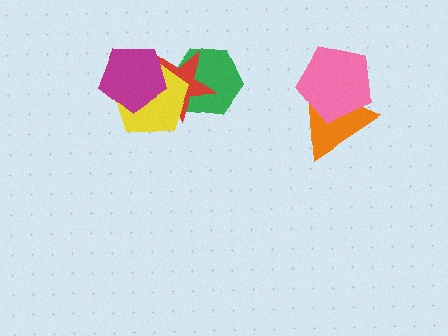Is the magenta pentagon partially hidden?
No, no other shape covers it.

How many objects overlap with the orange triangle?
1 object overlaps with the orange triangle.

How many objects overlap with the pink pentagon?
1 object overlaps with the pink pentagon.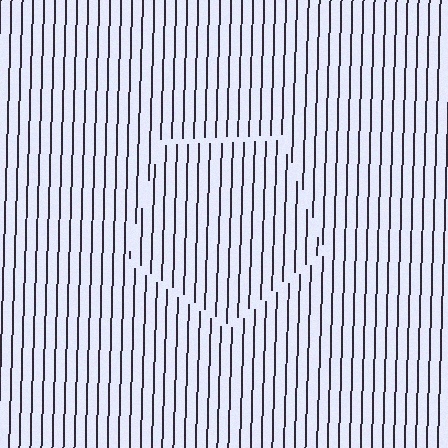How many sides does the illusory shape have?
5 sides — the line-ends trace a pentagon.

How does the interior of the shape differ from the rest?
The interior of the shape contains the same grating, shifted by half a period — the contour is defined by the phase discontinuity where line-ends from the inner and outer gratings abut.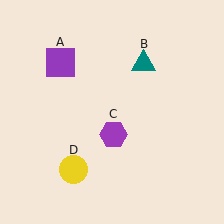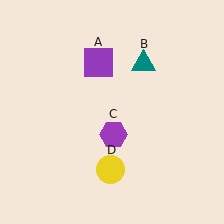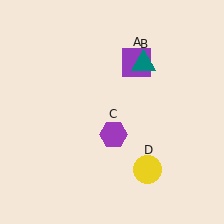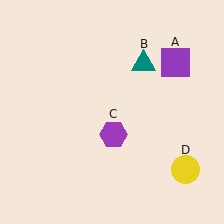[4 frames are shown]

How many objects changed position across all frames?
2 objects changed position: purple square (object A), yellow circle (object D).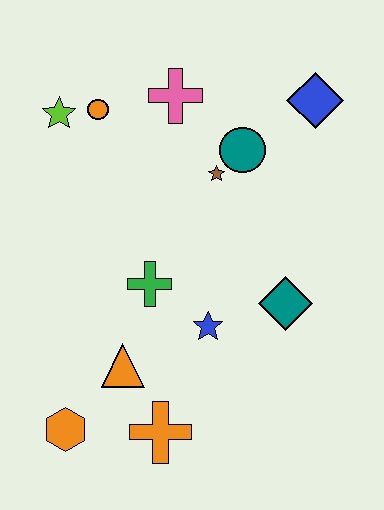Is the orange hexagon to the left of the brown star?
Yes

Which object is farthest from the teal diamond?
The lime star is farthest from the teal diamond.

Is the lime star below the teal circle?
No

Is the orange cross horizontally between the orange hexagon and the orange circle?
No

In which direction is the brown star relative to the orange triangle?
The brown star is above the orange triangle.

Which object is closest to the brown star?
The teal circle is closest to the brown star.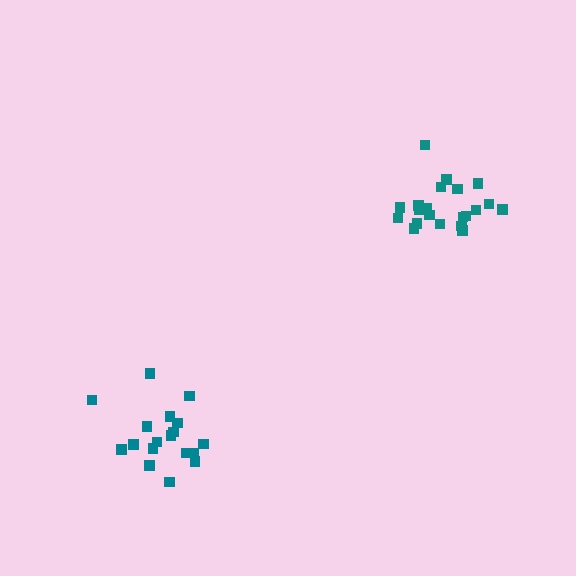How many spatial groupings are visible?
There are 2 spatial groupings.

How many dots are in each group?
Group 1: 21 dots, Group 2: 18 dots (39 total).